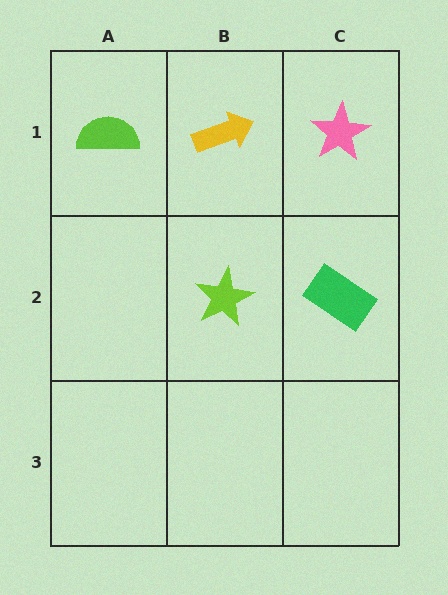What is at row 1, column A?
A lime semicircle.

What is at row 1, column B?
A yellow arrow.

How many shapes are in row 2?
2 shapes.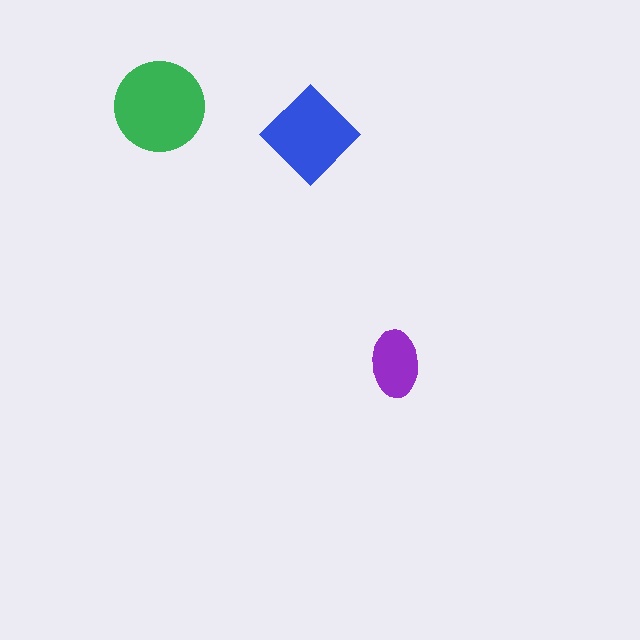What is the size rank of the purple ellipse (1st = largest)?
3rd.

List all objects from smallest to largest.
The purple ellipse, the blue diamond, the green circle.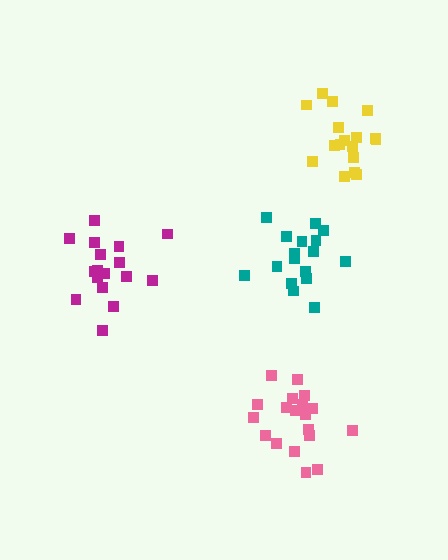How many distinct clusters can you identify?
There are 4 distinct clusters.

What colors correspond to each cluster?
The clusters are colored: pink, teal, magenta, yellow.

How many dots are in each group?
Group 1: 19 dots, Group 2: 17 dots, Group 3: 17 dots, Group 4: 17 dots (70 total).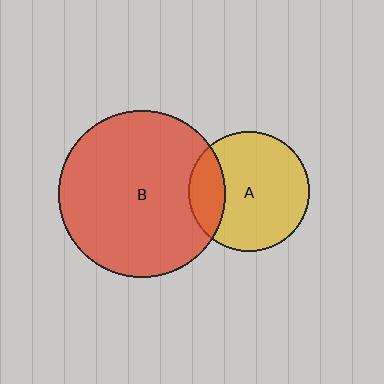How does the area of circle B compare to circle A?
Approximately 1.9 times.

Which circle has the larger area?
Circle B (red).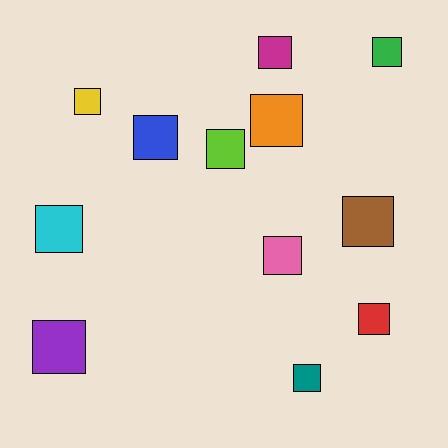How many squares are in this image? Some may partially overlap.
There are 12 squares.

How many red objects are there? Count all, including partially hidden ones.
There is 1 red object.